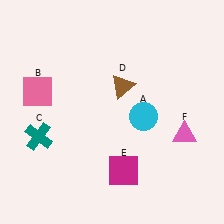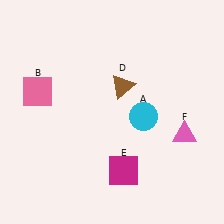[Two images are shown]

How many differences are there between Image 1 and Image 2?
There is 1 difference between the two images.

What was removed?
The teal cross (C) was removed in Image 2.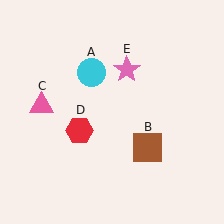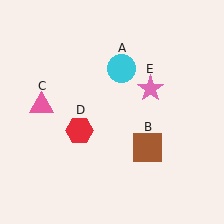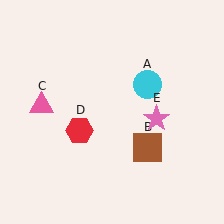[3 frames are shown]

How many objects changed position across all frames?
2 objects changed position: cyan circle (object A), pink star (object E).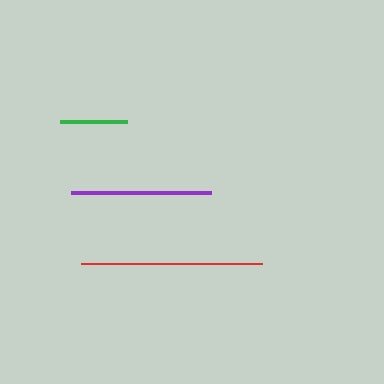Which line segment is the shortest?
The green line is the shortest at approximately 67 pixels.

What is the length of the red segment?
The red segment is approximately 182 pixels long.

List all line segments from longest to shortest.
From longest to shortest: red, purple, green.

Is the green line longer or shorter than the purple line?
The purple line is longer than the green line.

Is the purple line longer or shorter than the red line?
The red line is longer than the purple line.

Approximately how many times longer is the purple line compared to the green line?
The purple line is approximately 2.1 times the length of the green line.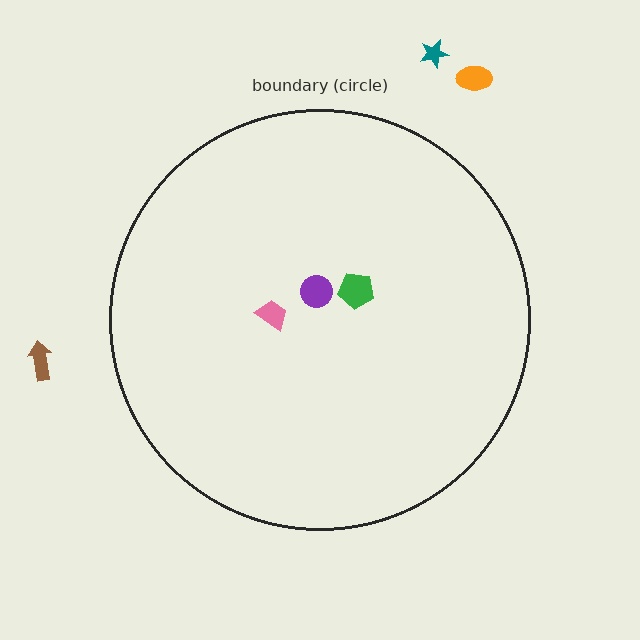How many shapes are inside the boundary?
3 inside, 3 outside.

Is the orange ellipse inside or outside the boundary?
Outside.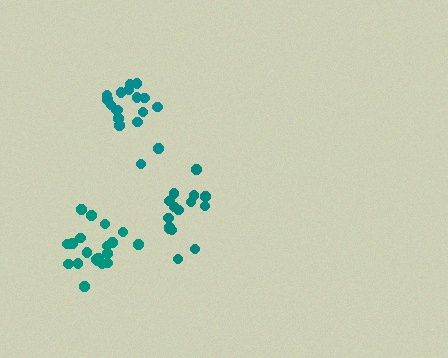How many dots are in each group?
Group 1: 20 dots, Group 2: 15 dots, Group 3: 18 dots (53 total).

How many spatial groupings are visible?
There are 3 spatial groupings.